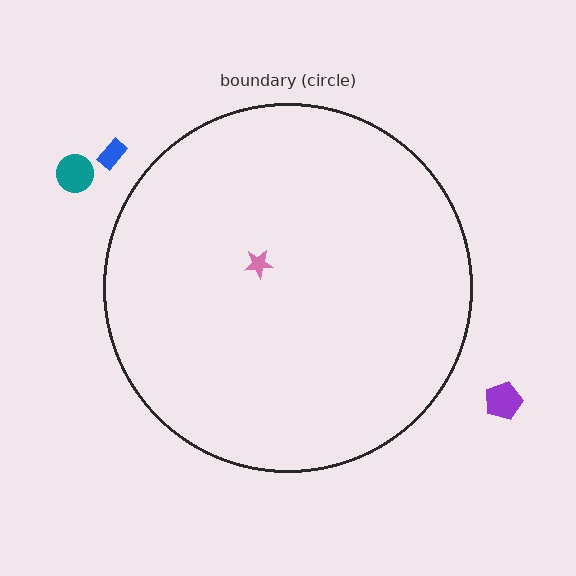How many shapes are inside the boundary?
1 inside, 3 outside.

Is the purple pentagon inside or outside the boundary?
Outside.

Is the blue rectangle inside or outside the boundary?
Outside.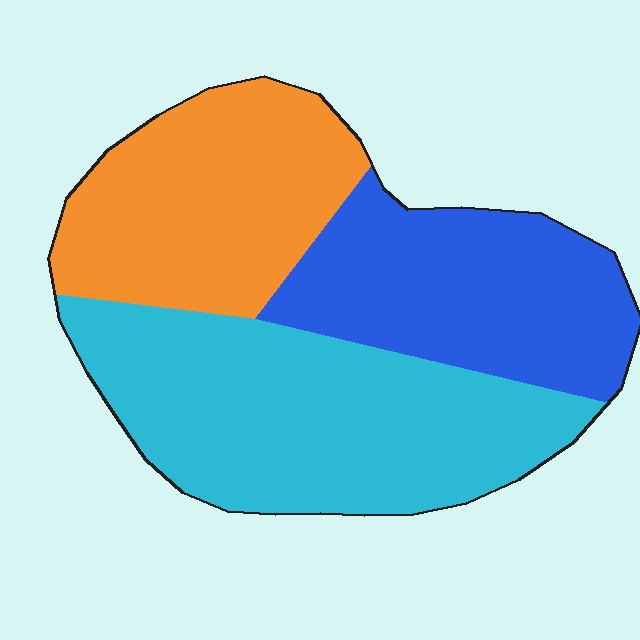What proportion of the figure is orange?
Orange takes up between a sixth and a third of the figure.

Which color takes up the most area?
Cyan, at roughly 40%.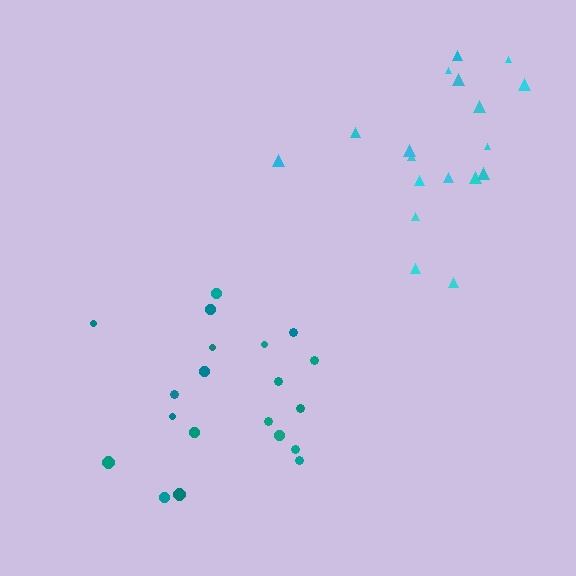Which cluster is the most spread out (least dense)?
Cyan.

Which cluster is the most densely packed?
Teal.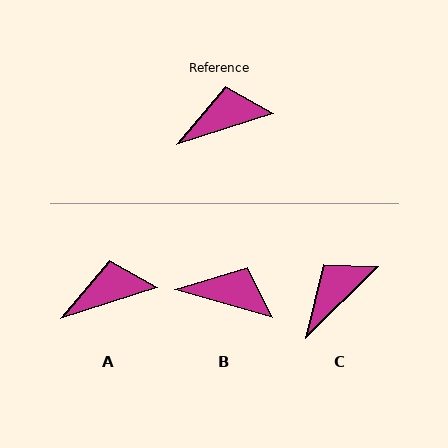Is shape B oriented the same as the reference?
No, it is off by about 33 degrees.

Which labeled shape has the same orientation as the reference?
A.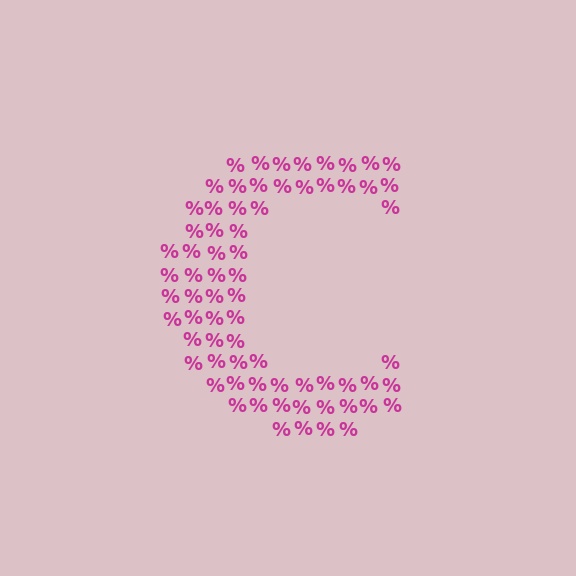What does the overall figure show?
The overall figure shows the letter C.